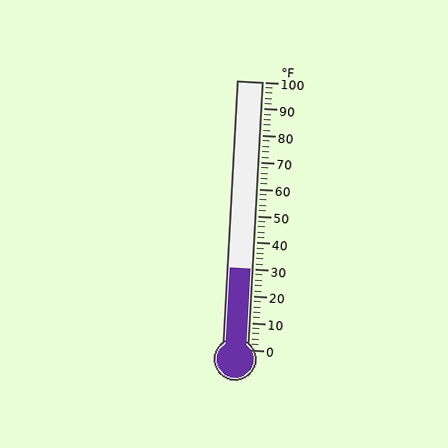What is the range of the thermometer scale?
The thermometer scale ranges from 0°F to 100°F.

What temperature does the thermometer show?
The thermometer shows approximately 30°F.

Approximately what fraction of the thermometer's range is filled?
The thermometer is filled to approximately 30% of its range.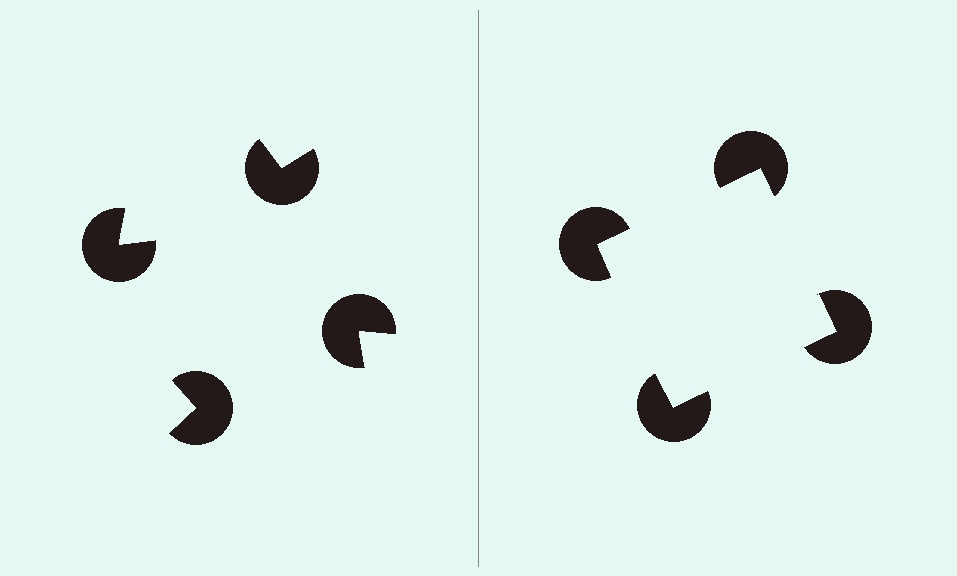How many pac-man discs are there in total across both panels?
8 — 4 on each side.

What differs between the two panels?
The pac-man discs are positioned identically on both sides; only the wedge orientations differ. On the right they align to a square; on the left they are misaligned.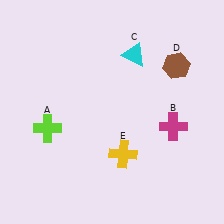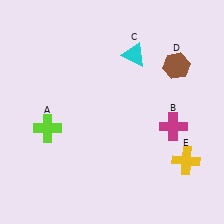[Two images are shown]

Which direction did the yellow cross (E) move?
The yellow cross (E) moved right.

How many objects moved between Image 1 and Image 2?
1 object moved between the two images.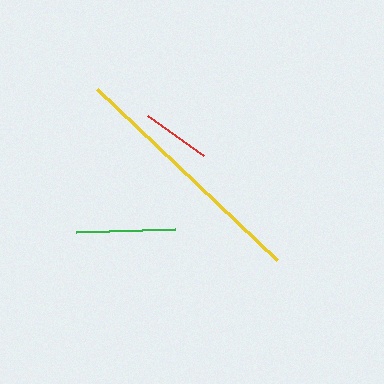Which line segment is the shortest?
The red line is the shortest at approximately 69 pixels.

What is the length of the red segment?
The red segment is approximately 69 pixels long.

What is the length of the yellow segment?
The yellow segment is approximately 248 pixels long.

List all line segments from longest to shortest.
From longest to shortest: yellow, green, red.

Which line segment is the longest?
The yellow line is the longest at approximately 248 pixels.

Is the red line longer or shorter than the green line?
The green line is longer than the red line.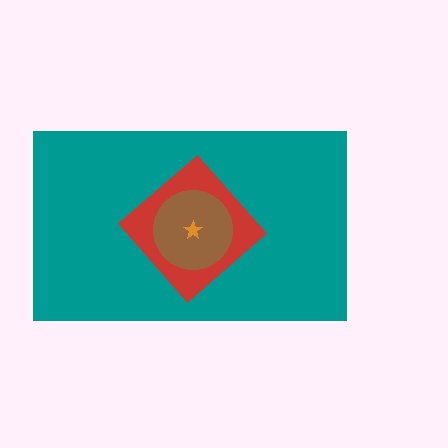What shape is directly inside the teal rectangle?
The red diamond.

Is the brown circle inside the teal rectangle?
Yes.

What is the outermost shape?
The teal rectangle.